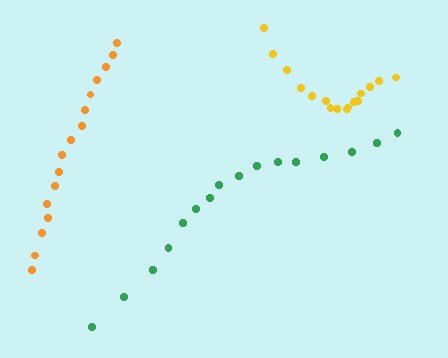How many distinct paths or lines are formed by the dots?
There are 3 distinct paths.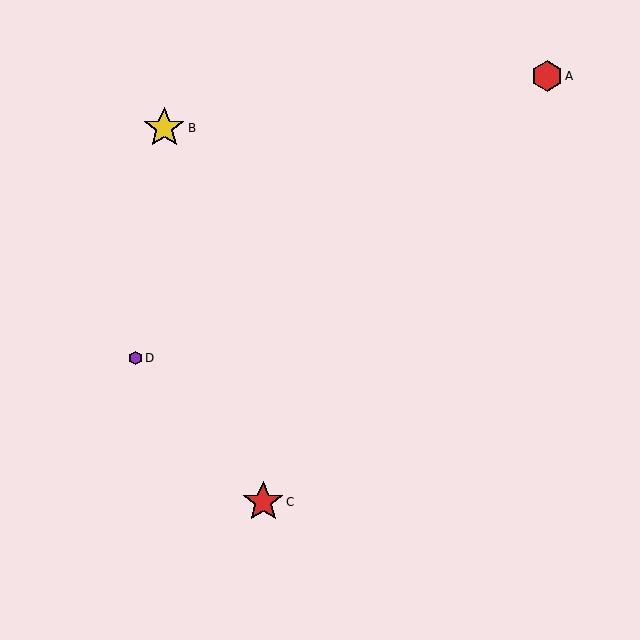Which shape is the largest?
The yellow star (labeled B) is the largest.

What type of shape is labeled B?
Shape B is a yellow star.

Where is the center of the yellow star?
The center of the yellow star is at (164, 128).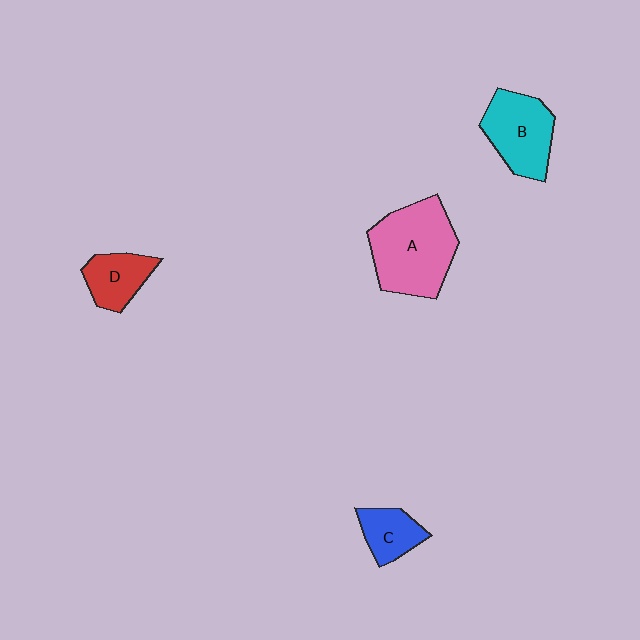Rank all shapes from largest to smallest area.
From largest to smallest: A (pink), B (cyan), D (red), C (blue).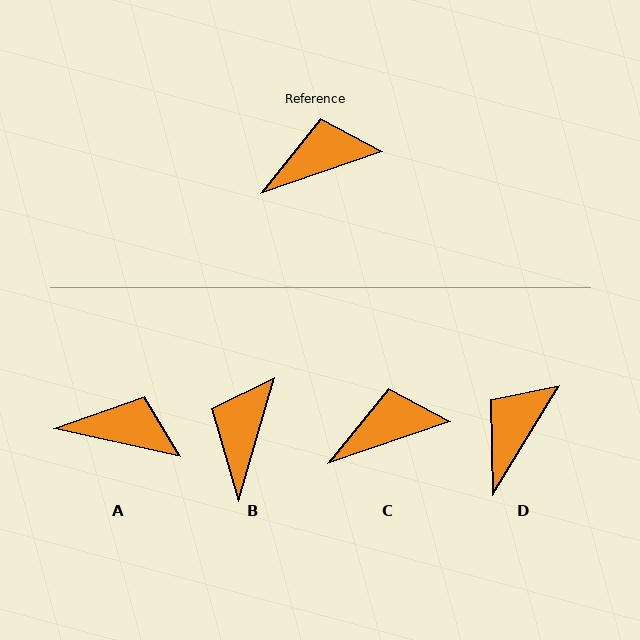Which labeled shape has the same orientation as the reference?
C.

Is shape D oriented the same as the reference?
No, it is off by about 40 degrees.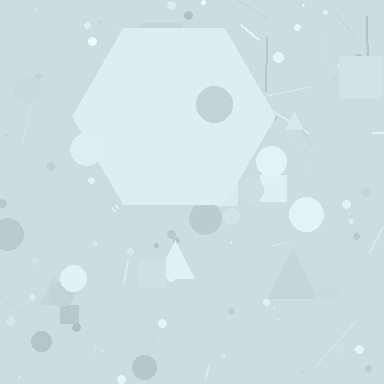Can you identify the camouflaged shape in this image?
The camouflaged shape is a hexagon.